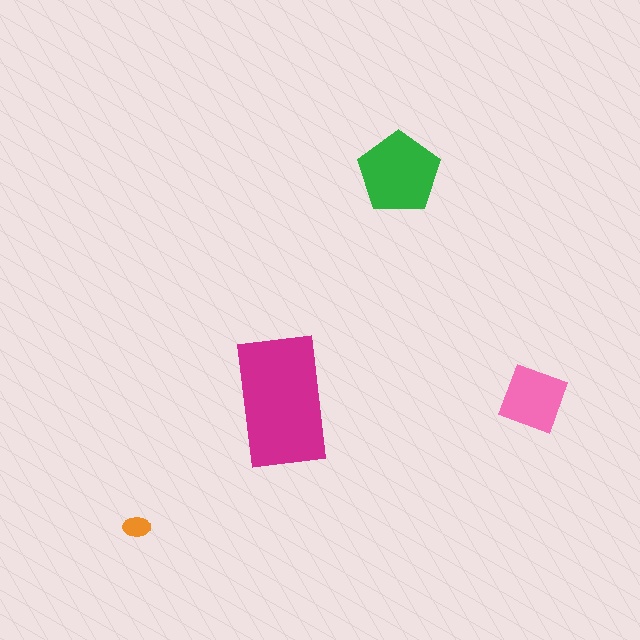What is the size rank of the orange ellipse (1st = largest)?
4th.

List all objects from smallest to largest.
The orange ellipse, the pink diamond, the green pentagon, the magenta rectangle.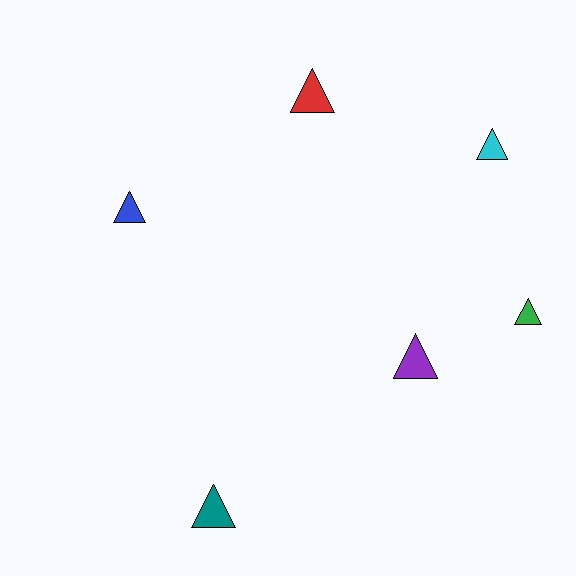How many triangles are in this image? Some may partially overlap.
There are 6 triangles.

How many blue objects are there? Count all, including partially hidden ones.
There is 1 blue object.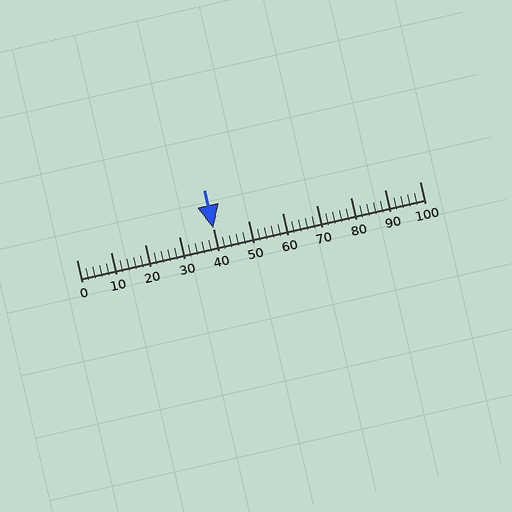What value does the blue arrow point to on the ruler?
The blue arrow points to approximately 40.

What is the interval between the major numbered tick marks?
The major tick marks are spaced 10 units apart.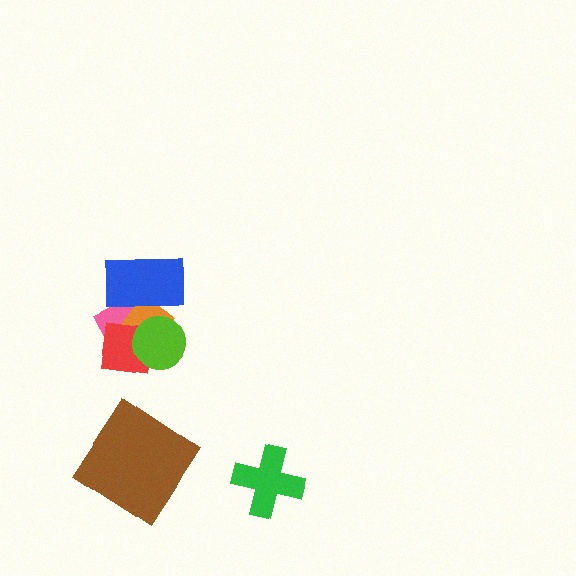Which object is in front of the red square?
The lime circle is in front of the red square.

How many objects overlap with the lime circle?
3 objects overlap with the lime circle.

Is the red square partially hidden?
Yes, it is partially covered by another shape.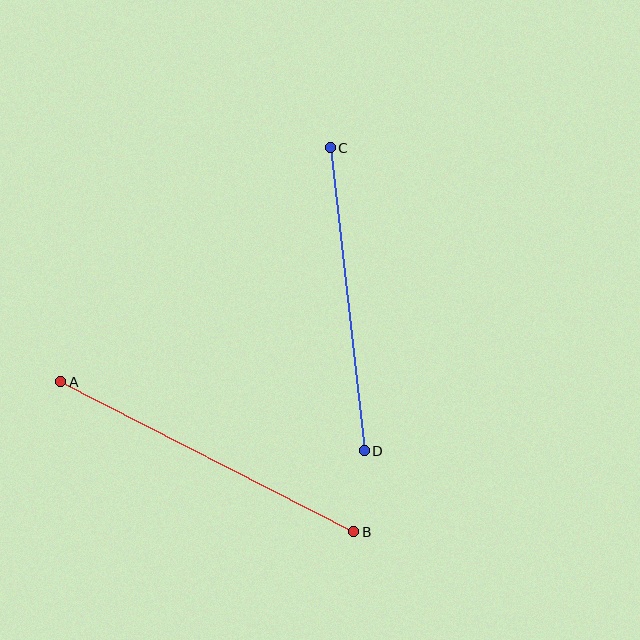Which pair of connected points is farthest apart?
Points A and B are farthest apart.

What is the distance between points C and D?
The distance is approximately 305 pixels.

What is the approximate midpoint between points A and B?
The midpoint is at approximately (207, 457) pixels.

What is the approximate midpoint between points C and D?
The midpoint is at approximately (347, 299) pixels.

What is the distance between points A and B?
The distance is approximately 329 pixels.